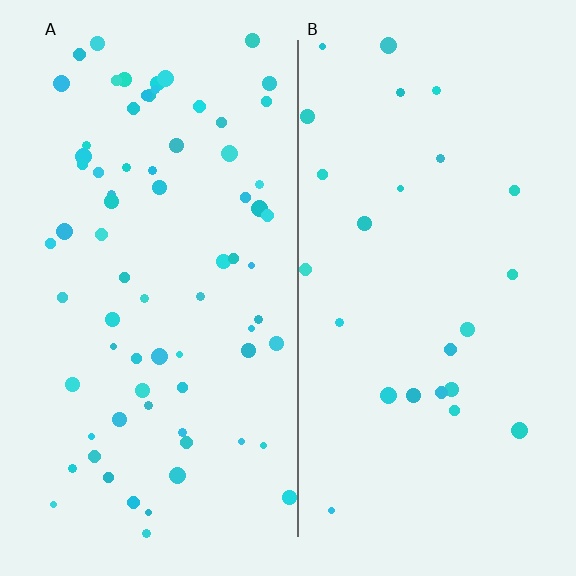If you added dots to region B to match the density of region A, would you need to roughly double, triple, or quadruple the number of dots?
Approximately triple.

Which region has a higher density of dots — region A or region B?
A (the left).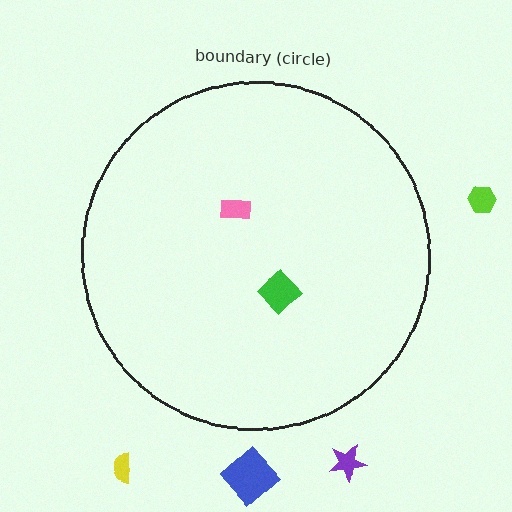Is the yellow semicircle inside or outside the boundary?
Outside.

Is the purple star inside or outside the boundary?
Outside.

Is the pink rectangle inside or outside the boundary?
Inside.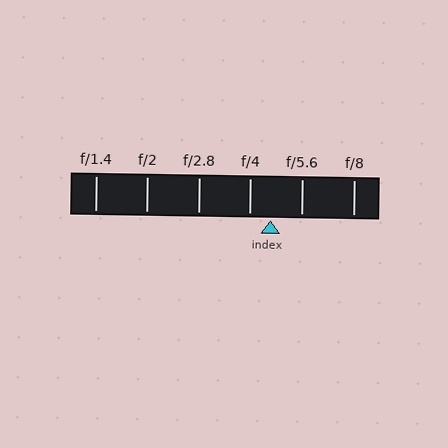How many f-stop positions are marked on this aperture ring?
There are 6 f-stop positions marked.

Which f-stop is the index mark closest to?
The index mark is closest to f/4.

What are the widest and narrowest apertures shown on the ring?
The widest aperture shown is f/1.4 and the narrowest is f/8.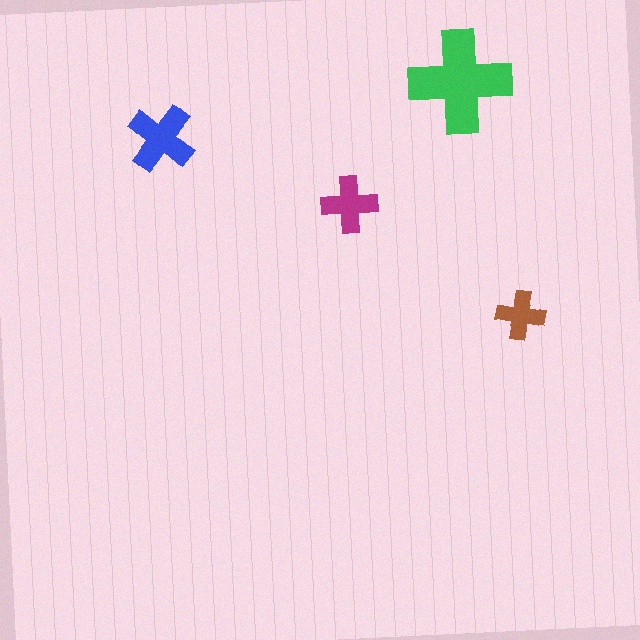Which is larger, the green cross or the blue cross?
The green one.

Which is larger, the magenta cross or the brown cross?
The magenta one.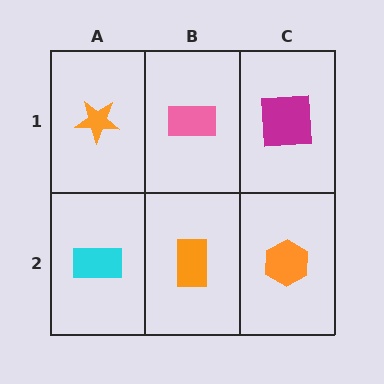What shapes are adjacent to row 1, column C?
An orange hexagon (row 2, column C), a pink rectangle (row 1, column B).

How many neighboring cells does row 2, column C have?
2.